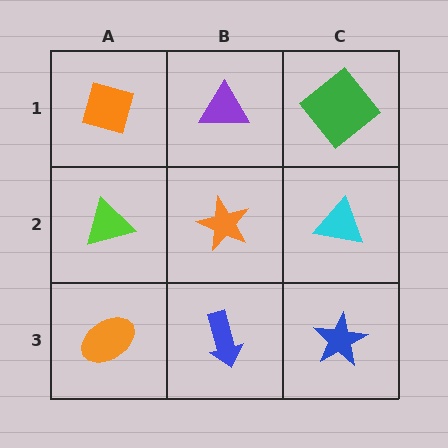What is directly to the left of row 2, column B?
A lime triangle.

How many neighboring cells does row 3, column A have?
2.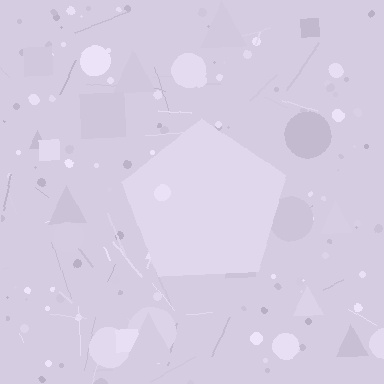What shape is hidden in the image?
A pentagon is hidden in the image.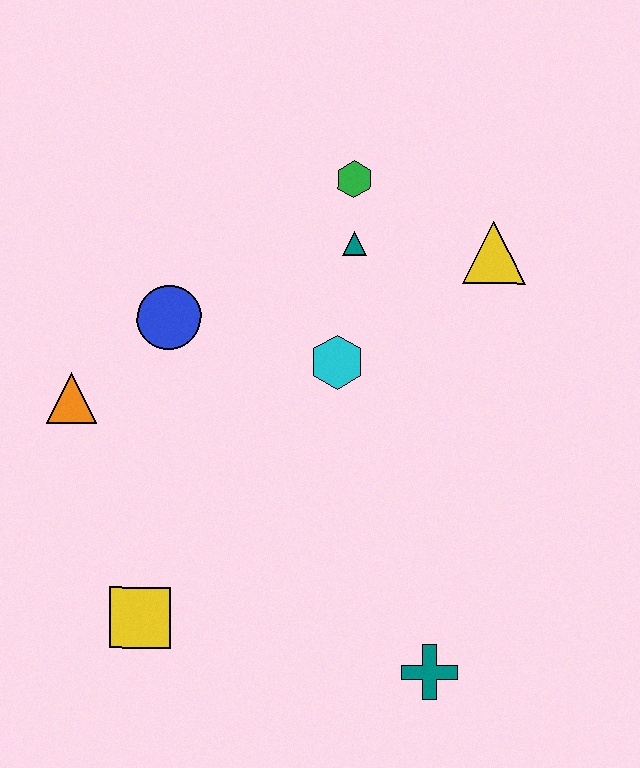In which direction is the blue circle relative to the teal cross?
The blue circle is above the teal cross.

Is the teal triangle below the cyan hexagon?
No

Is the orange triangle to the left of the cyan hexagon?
Yes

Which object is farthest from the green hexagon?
The teal cross is farthest from the green hexagon.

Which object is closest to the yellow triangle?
The teal triangle is closest to the yellow triangle.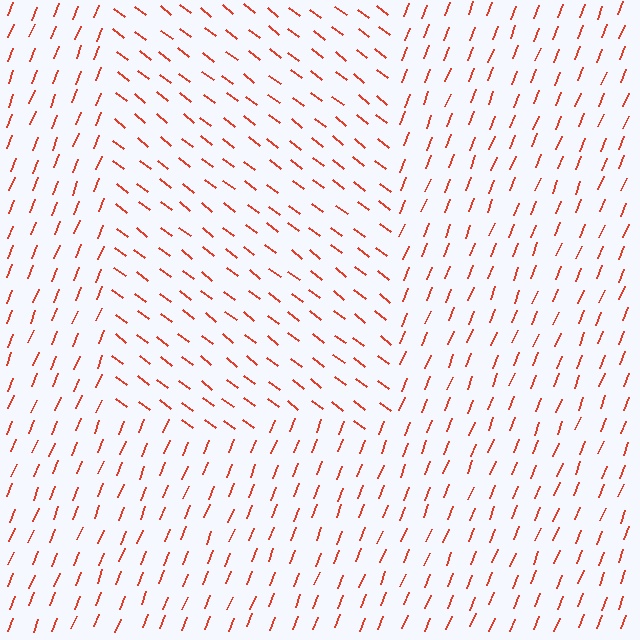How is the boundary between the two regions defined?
The boundary is defined purely by a change in line orientation (approximately 74 degrees difference). All lines are the same color and thickness.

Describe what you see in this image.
The image is filled with small red line segments. A rectangle region in the image has lines oriented differently from the surrounding lines, creating a visible texture boundary.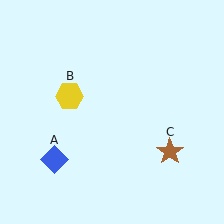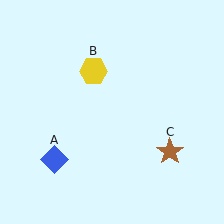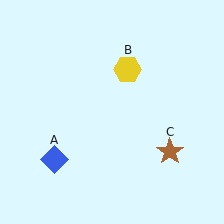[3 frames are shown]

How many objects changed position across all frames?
1 object changed position: yellow hexagon (object B).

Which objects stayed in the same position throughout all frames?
Blue diamond (object A) and brown star (object C) remained stationary.